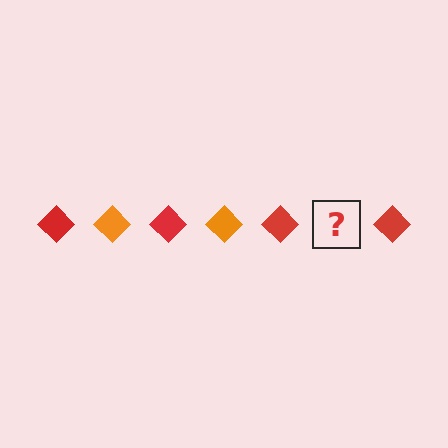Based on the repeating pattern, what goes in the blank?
The blank should be an orange diamond.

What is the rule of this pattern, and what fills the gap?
The rule is that the pattern cycles through red, orange diamonds. The gap should be filled with an orange diamond.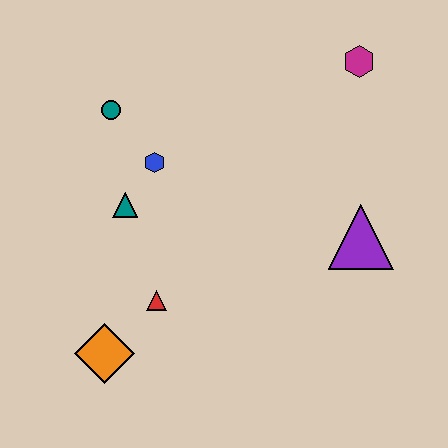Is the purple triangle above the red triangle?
Yes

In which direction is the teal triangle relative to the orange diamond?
The teal triangle is above the orange diamond.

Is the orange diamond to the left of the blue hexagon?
Yes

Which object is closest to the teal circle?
The blue hexagon is closest to the teal circle.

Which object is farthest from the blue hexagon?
The magenta hexagon is farthest from the blue hexagon.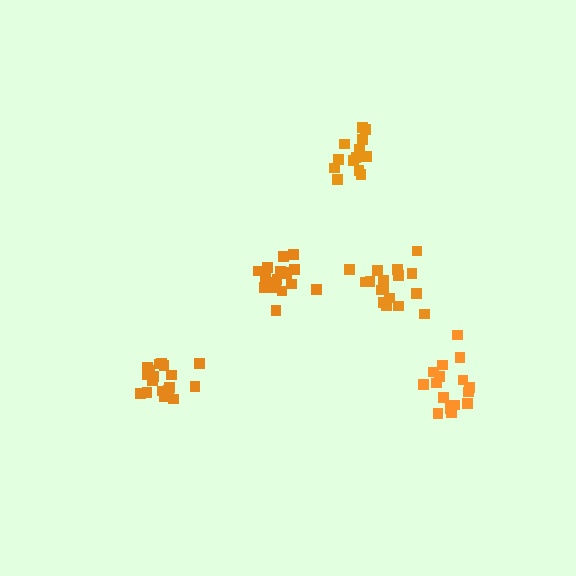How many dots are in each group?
Group 1: 17 dots, Group 2: 14 dots, Group 3: 19 dots, Group 4: 16 dots, Group 5: 20 dots (86 total).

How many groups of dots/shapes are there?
There are 5 groups.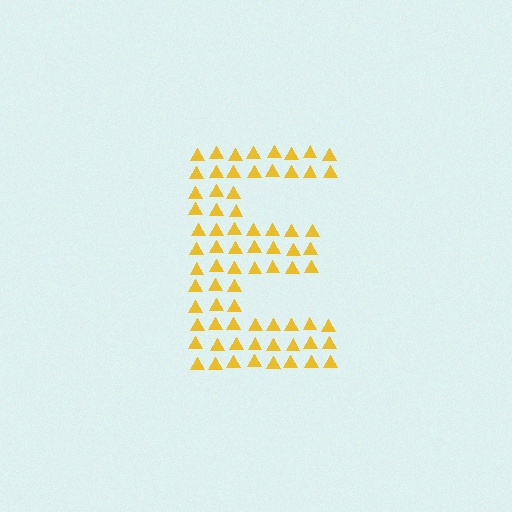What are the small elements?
The small elements are triangles.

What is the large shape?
The large shape is the letter E.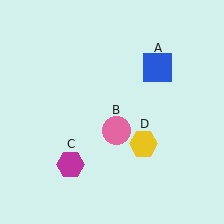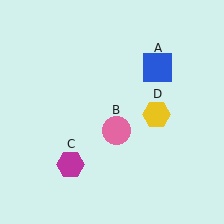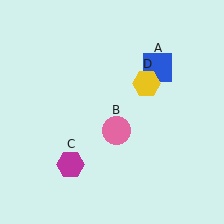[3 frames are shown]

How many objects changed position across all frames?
1 object changed position: yellow hexagon (object D).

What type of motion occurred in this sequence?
The yellow hexagon (object D) rotated counterclockwise around the center of the scene.